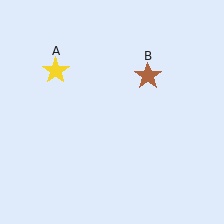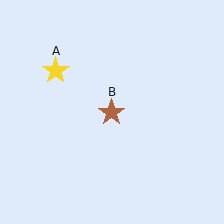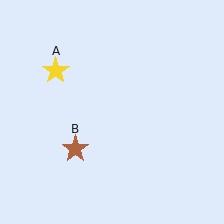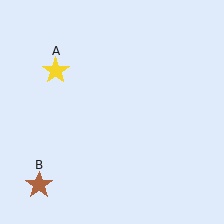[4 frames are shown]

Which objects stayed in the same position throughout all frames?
Yellow star (object A) remained stationary.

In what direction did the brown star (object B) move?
The brown star (object B) moved down and to the left.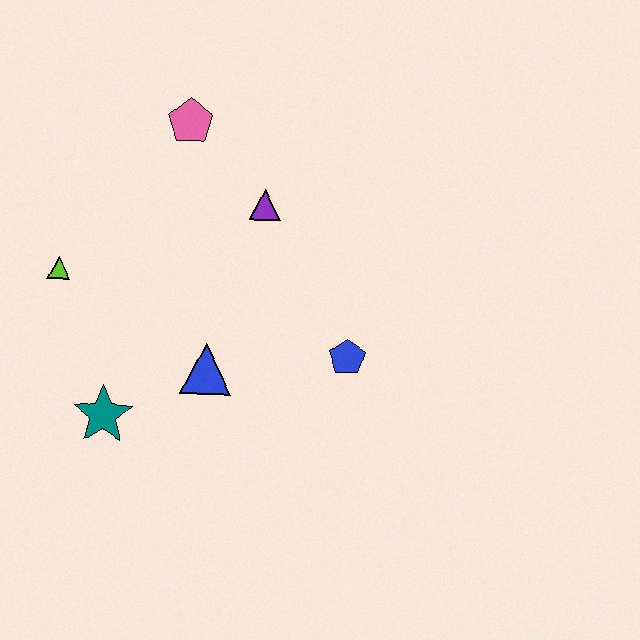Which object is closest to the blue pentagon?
The blue triangle is closest to the blue pentagon.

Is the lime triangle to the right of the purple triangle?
No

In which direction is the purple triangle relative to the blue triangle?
The purple triangle is above the blue triangle.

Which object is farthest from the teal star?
The pink pentagon is farthest from the teal star.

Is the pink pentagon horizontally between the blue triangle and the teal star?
Yes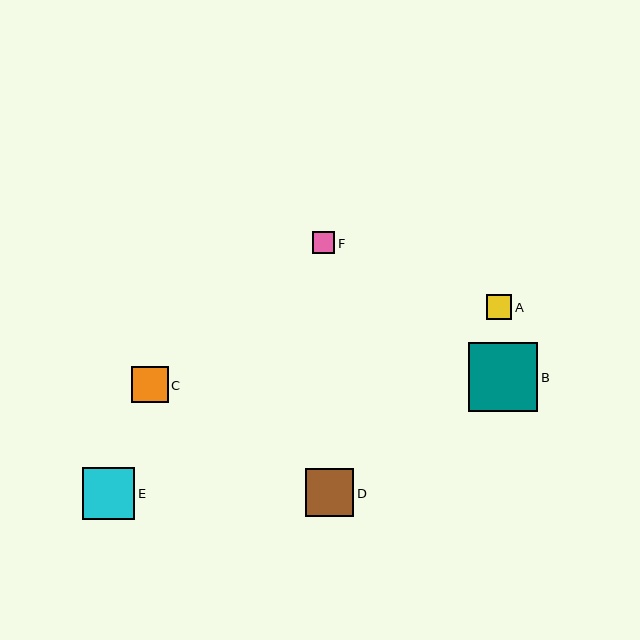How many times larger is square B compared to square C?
Square B is approximately 1.9 times the size of square C.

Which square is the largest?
Square B is the largest with a size of approximately 69 pixels.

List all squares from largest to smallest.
From largest to smallest: B, E, D, C, A, F.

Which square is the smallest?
Square F is the smallest with a size of approximately 22 pixels.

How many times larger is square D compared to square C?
Square D is approximately 1.3 times the size of square C.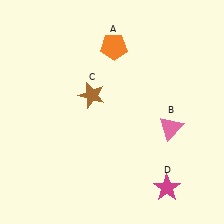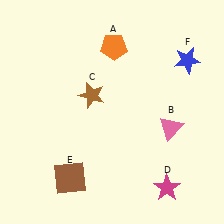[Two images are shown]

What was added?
A brown square (E), a blue star (F) were added in Image 2.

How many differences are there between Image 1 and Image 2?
There are 2 differences between the two images.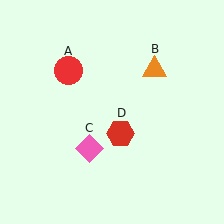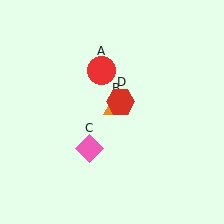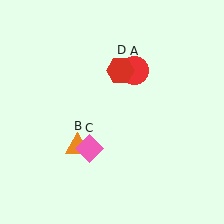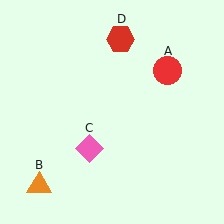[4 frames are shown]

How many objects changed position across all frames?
3 objects changed position: red circle (object A), orange triangle (object B), red hexagon (object D).